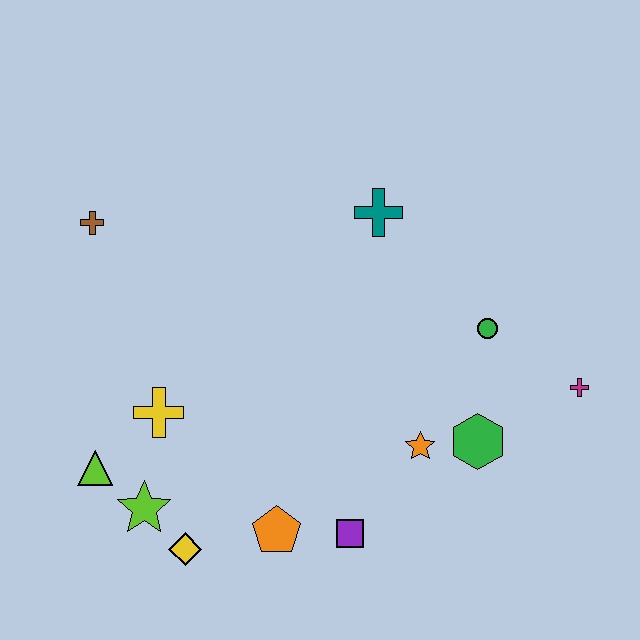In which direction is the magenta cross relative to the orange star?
The magenta cross is to the right of the orange star.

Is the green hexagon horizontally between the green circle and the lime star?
Yes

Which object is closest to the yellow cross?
The lime triangle is closest to the yellow cross.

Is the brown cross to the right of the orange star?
No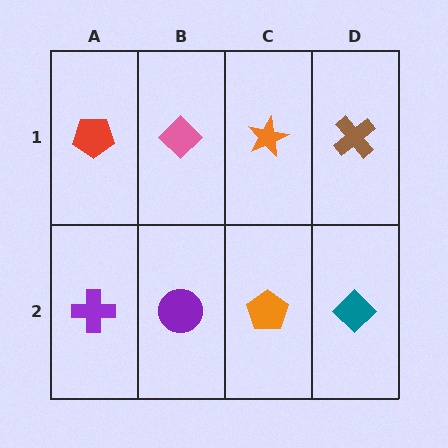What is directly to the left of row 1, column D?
An orange star.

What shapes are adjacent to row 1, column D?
A teal diamond (row 2, column D), an orange star (row 1, column C).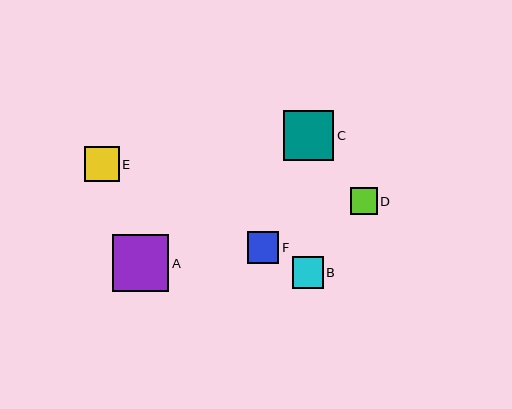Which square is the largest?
Square A is the largest with a size of approximately 57 pixels.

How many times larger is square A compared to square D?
Square A is approximately 2.1 times the size of square D.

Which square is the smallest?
Square D is the smallest with a size of approximately 27 pixels.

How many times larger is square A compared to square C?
Square A is approximately 1.1 times the size of square C.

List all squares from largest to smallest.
From largest to smallest: A, C, E, F, B, D.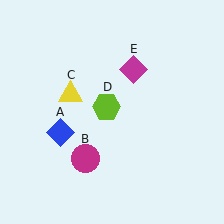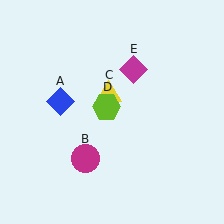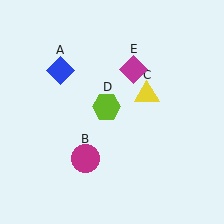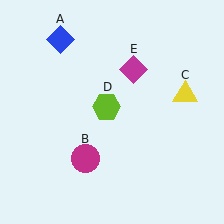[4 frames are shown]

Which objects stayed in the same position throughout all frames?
Magenta circle (object B) and lime hexagon (object D) and magenta diamond (object E) remained stationary.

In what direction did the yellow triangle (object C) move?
The yellow triangle (object C) moved right.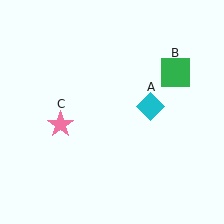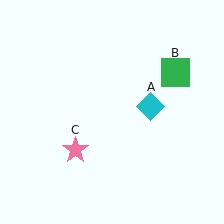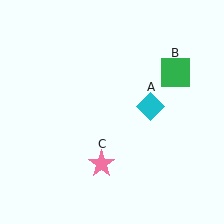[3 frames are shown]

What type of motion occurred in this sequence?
The pink star (object C) rotated counterclockwise around the center of the scene.